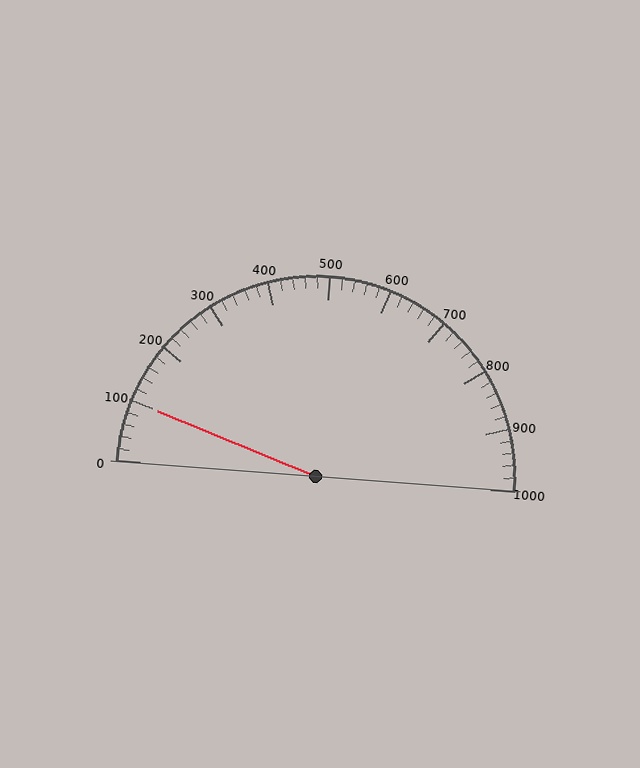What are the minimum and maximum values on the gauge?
The gauge ranges from 0 to 1000.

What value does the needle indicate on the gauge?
The needle indicates approximately 100.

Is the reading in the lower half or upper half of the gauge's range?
The reading is in the lower half of the range (0 to 1000).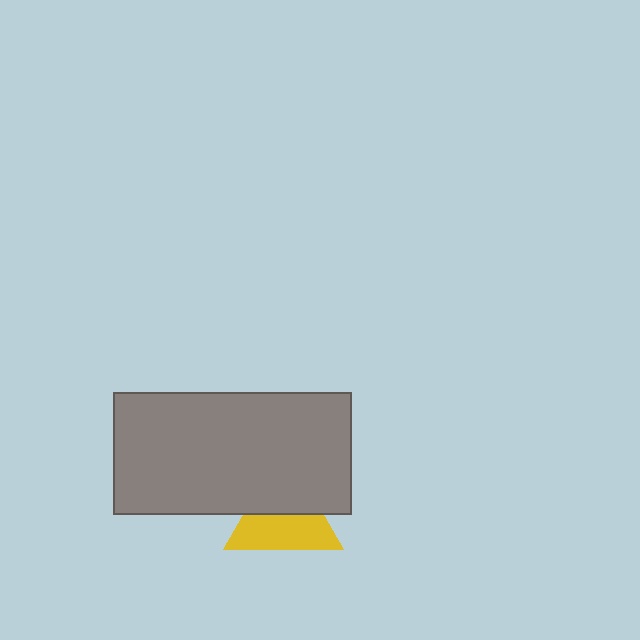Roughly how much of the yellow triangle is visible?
About half of it is visible (roughly 54%).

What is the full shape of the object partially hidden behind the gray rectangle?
The partially hidden object is a yellow triangle.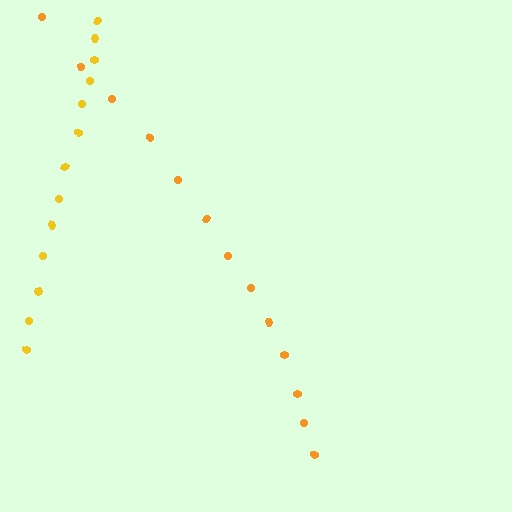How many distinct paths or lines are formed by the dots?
There are 2 distinct paths.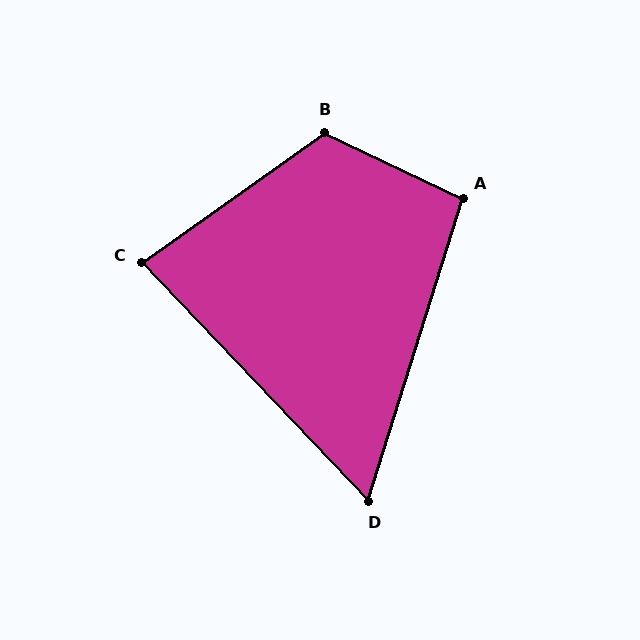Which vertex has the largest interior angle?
B, at approximately 119 degrees.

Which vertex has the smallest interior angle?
D, at approximately 61 degrees.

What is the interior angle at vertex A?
Approximately 98 degrees (obtuse).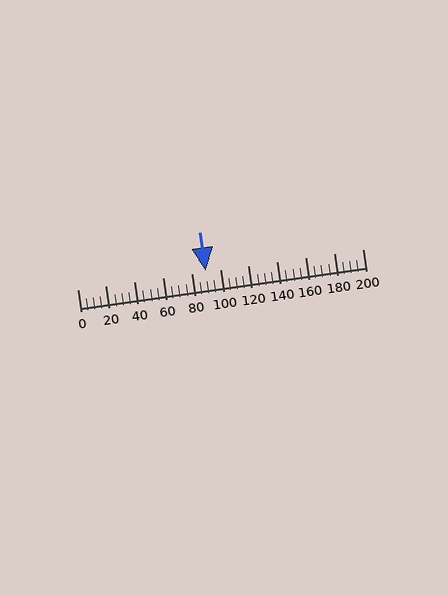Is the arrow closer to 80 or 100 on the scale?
The arrow is closer to 100.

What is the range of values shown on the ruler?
The ruler shows values from 0 to 200.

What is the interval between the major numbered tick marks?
The major tick marks are spaced 20 units apart.